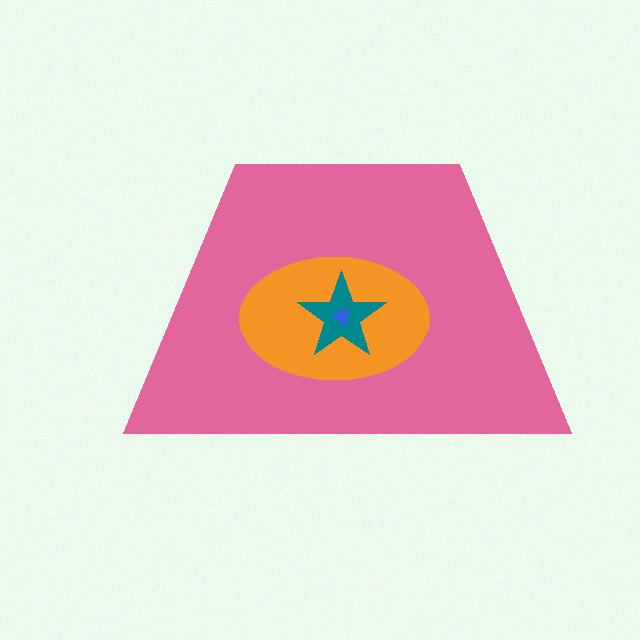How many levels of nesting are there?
4.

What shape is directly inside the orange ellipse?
The teal star.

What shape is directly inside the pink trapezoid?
The orange ellipse.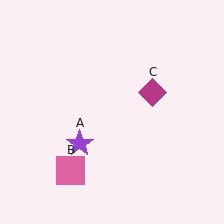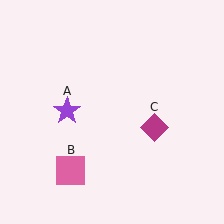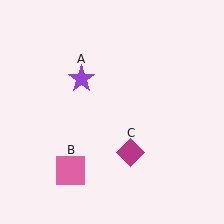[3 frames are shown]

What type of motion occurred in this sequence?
The purple star (object A), magenta diamond (object C) rotated clockwise around the center of the scene.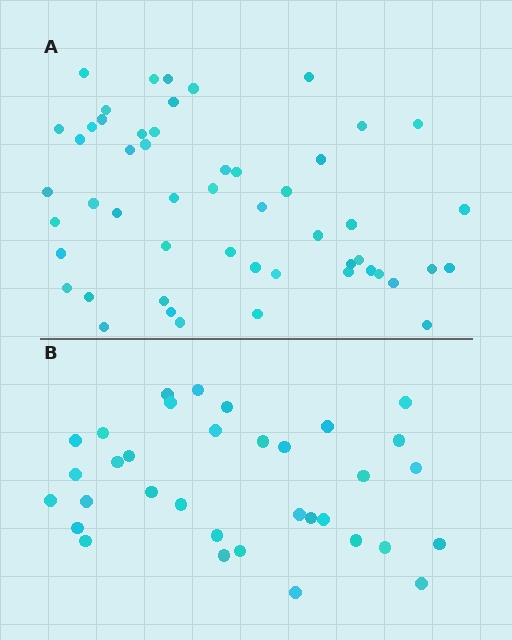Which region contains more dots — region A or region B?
Region A (the top region) has more dots.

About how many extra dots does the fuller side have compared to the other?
Region A has approximately 20 more dots than region B.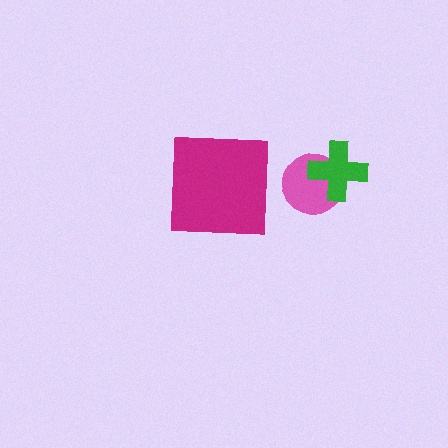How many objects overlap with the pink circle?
1 object overlaps with the pink circle.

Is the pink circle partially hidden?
Yes, it is partially covered by another shape.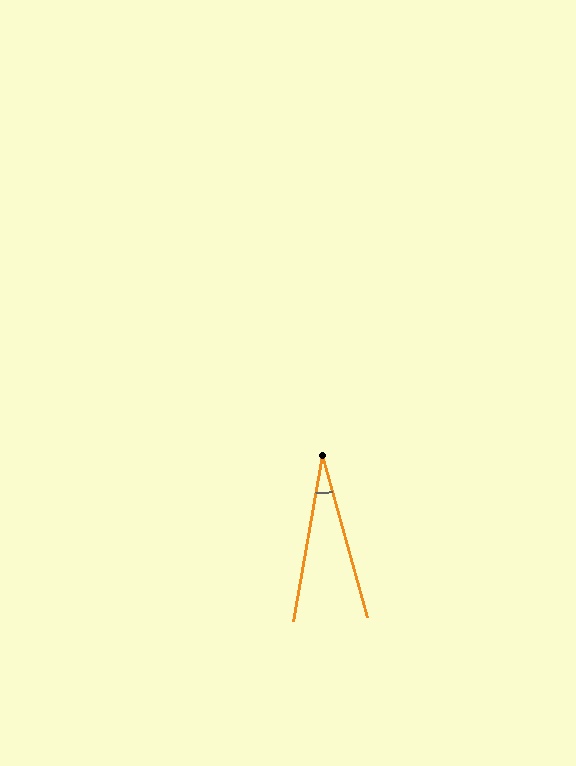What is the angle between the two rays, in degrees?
Approximately 25 degrees.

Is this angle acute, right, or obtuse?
It is acute.